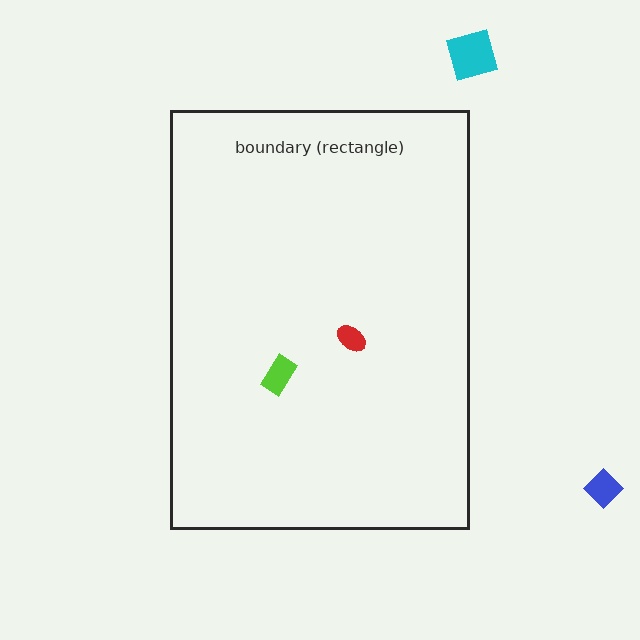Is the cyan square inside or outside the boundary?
Outside.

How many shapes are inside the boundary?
2 inside, 2 outside.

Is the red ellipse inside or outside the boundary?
Inside.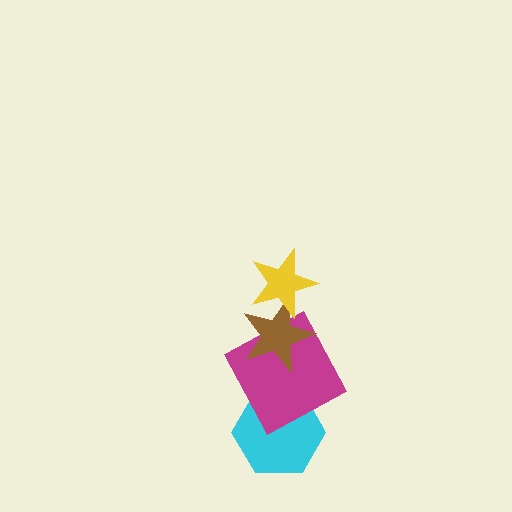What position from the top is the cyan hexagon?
The cyan hexagon is 4th from the top.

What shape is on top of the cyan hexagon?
The magenta square is on top of the cyan hexagon.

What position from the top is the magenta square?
The magenta square is 3rd from the top.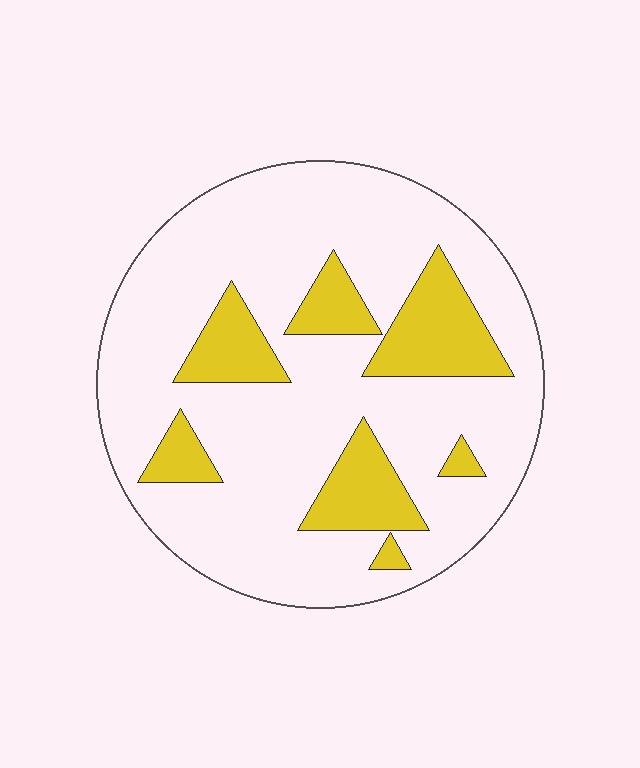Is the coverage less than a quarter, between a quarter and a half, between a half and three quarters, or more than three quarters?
Less than a quarter.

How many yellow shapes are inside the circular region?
7.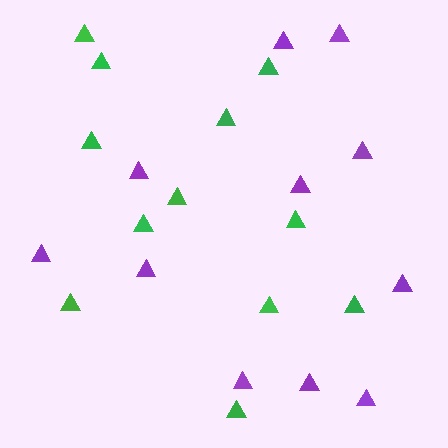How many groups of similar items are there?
There are 2 groups: one group of green triangles (12) and one group of purple triangles (11).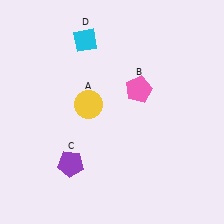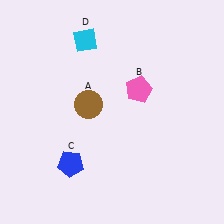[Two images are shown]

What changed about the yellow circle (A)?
In Image 1, A is yellow. In Image 2, it changed to brown.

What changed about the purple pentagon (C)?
In Image 1, C is purple. In Image 2, it changed to blue.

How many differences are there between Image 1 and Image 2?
There are 2 differences between the two images.